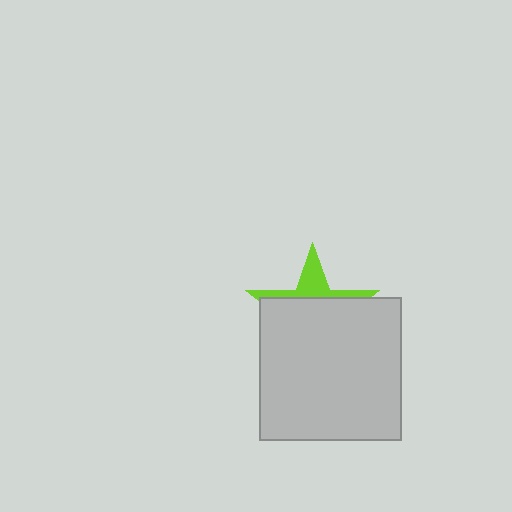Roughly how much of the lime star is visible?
A small part of it is visible (roughly 31%).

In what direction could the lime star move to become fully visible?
The lime star could move up. That would shift it out from behind the light gray square entirely.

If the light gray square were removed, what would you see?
You would see the complete lime star.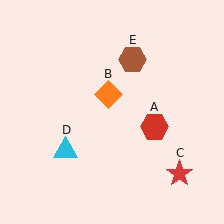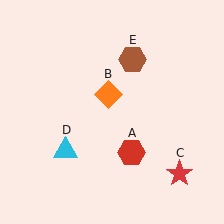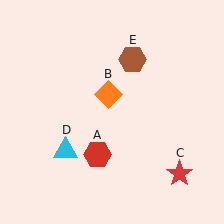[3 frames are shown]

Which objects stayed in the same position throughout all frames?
Orange diamond (object B) and red star (object C) and cyan triangle (object D) and brown hexagon (object E) remained stationary.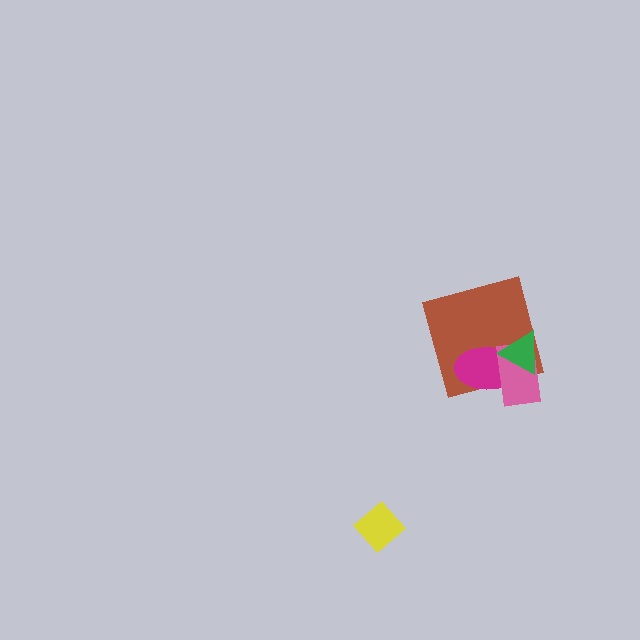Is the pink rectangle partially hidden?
Yes, it is partially covered by another shape.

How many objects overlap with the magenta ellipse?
3 objects overlap with the magenta ellipse.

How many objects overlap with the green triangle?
3 objects overlap with the green triangle.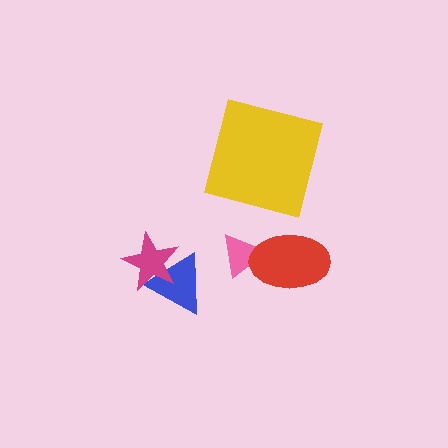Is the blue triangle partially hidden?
Yes, it is partially covered by another shape.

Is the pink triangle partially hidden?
Yes, it is partially covered by another shape.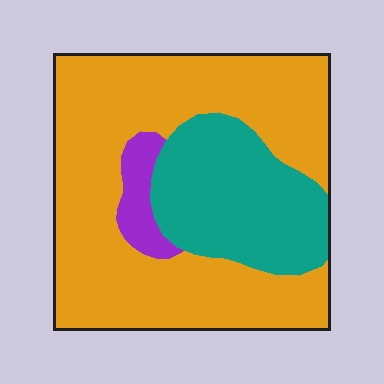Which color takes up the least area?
Purple, at roughly 5%.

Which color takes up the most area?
Orange, at roughly 65%.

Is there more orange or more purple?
Orange.